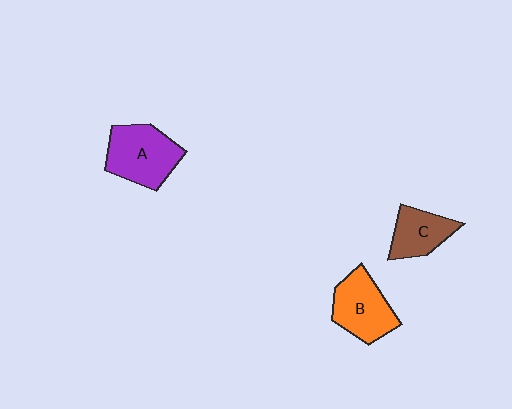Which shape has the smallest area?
Shape C (brown).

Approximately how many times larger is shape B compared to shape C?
Approximately 1.3 times.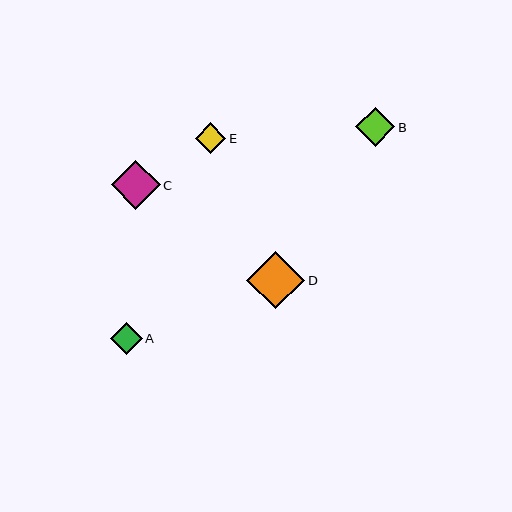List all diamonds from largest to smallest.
From largest to smallest: D, C, B, A, E.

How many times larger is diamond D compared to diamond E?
Diamond D is approximately 1.9 times the size of diamond E.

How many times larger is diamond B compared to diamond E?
Diamond B is approximately 1.3 times the size of diamond E.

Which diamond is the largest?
Diamond D is the largest with a size of approximately 58 pixels.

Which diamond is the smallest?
Diamond E is the smallest with a size of approximately 30 pixels.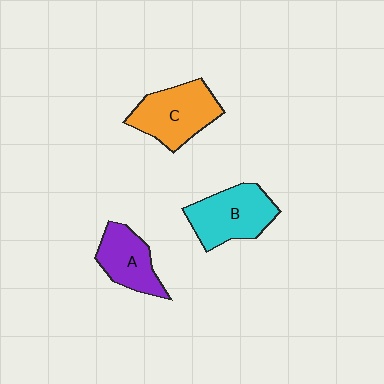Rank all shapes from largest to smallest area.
From largest to smallest: C (orange), B (cyan), A (purple).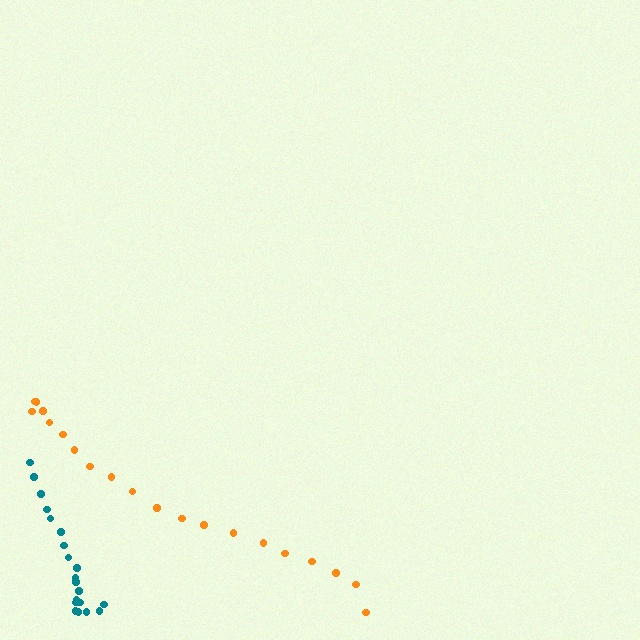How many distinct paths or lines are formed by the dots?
There are 2 distinct paths.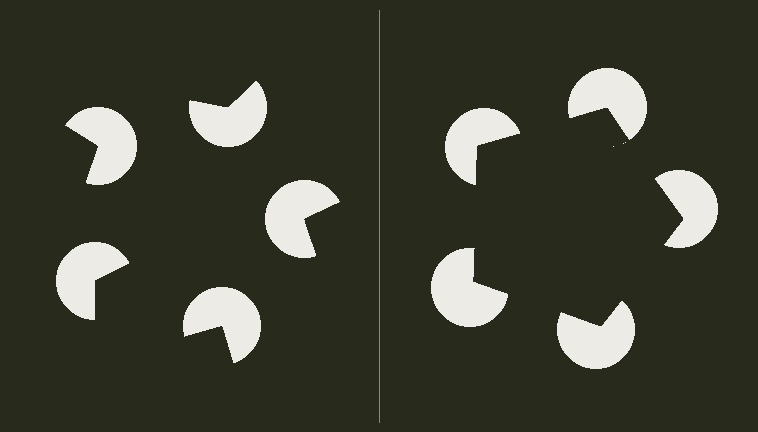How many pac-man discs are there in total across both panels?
10 — 5 on each side.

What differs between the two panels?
The pac-man discs are positioned identically on both sides; only the wedge orientations differ. On the right they align to a pentagon; on the left they are misaligned.